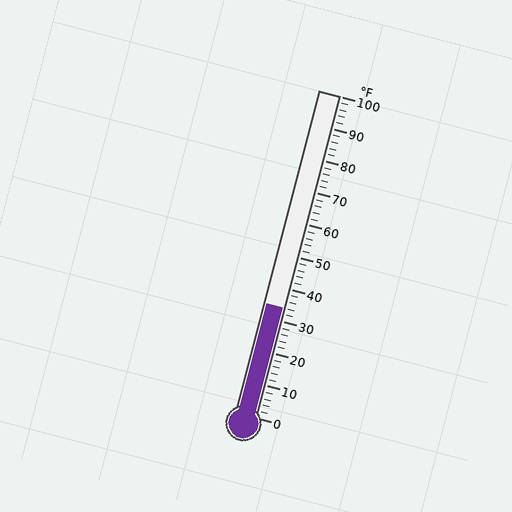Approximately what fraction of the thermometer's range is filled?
The thermometer is filled to approximately 35% of its range.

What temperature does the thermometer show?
The thermometer shows approximately 34°F.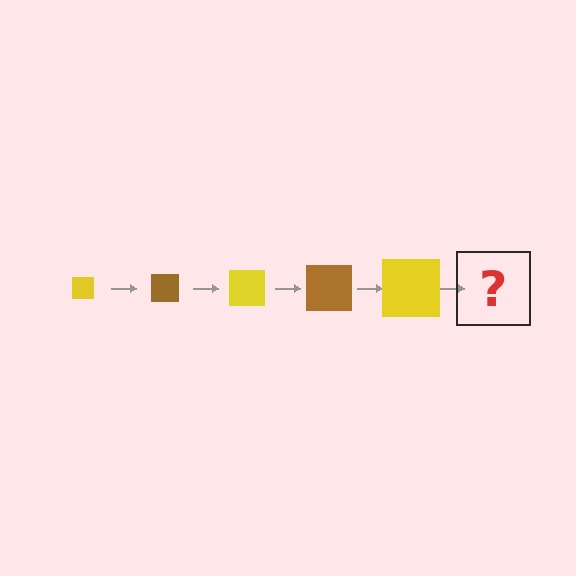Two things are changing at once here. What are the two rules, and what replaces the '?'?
The two rules are that the square grows larger each step and the color cycles through yellow and brown. The '?' should be a brown square, larger than the previous one.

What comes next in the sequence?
The next element should be a brown square, larger than the previous one.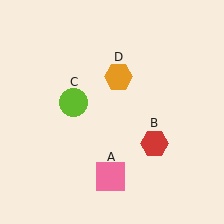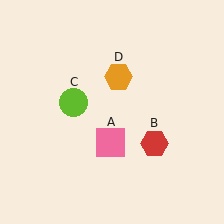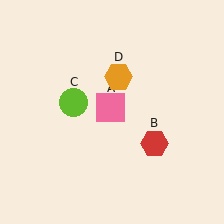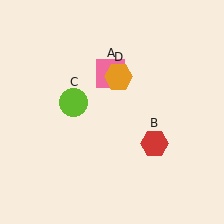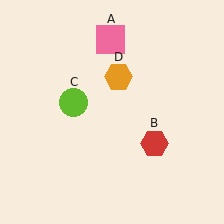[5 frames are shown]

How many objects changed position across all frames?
1 object changed position: pink square (object A).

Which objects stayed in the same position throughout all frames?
Red hexagon (object B) and lime circle (object C) and orange hexagon (object D) remained stationary.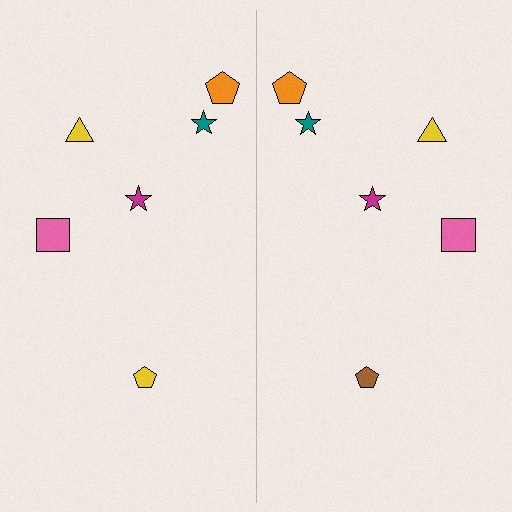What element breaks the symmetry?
The brown pentagon on the right side breaks the symmetry — its mirror counterpart is yellow.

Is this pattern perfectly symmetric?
No, the pattern is not perfectly symmetric. The brown pentagon on the right side breaks the symmetry — its mirror counterpart is yellow.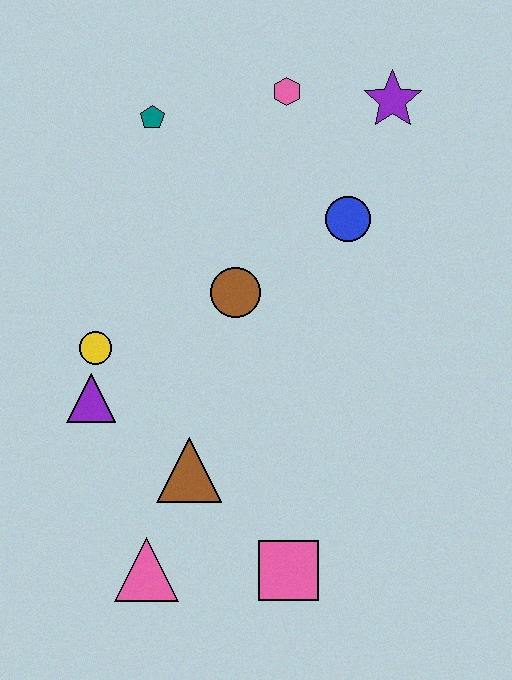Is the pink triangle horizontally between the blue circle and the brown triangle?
No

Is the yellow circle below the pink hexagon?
Yes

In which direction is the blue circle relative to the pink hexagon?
The blue circle is below the pink hexagon.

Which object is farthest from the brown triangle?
The purple star is farthest from the brown triangle.